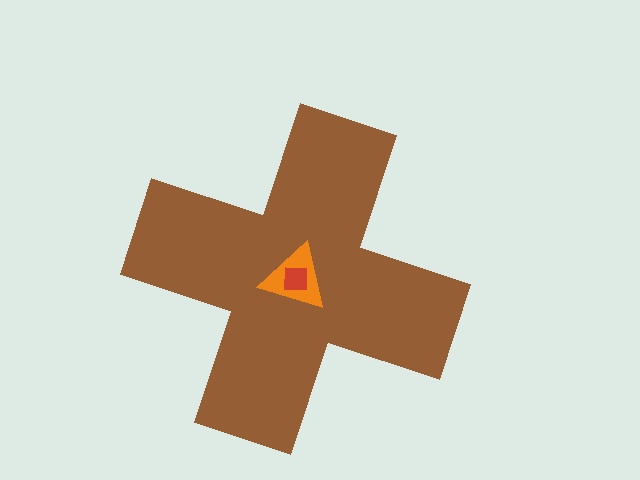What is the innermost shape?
The red square.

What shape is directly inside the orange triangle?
The red square.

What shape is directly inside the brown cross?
The orange triangle.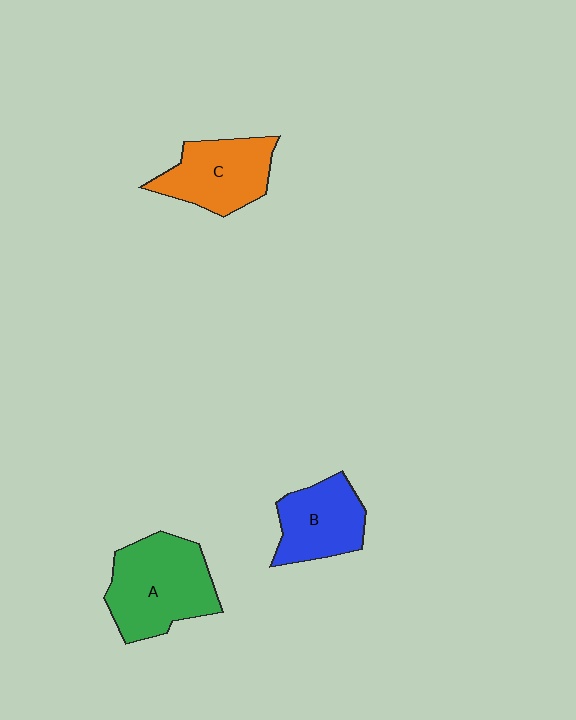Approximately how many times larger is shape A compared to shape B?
Approximately 1.4 times.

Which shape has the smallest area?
Shape B (blue).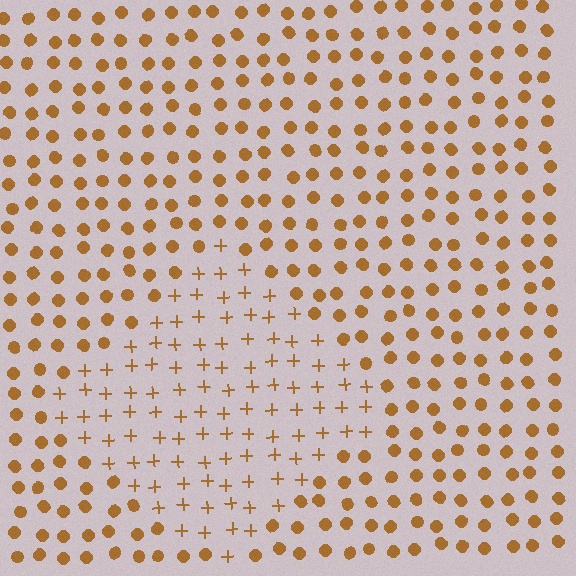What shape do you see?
I see a diamond.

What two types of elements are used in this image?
The image uses plus signs inside the diamond region and circles outside it.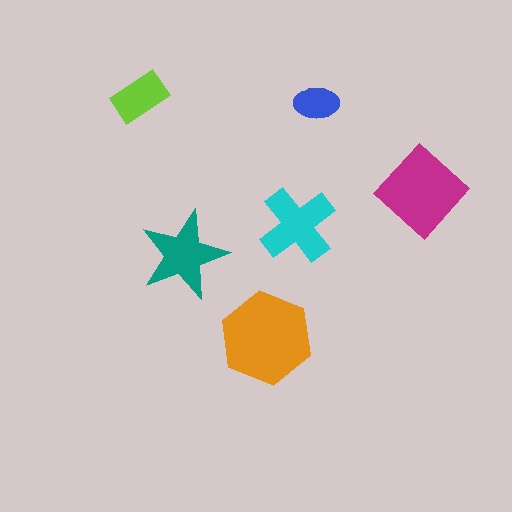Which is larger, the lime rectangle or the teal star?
The teal star.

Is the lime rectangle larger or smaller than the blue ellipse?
Larger.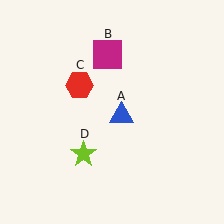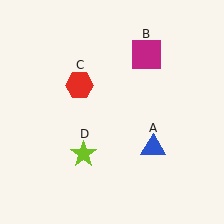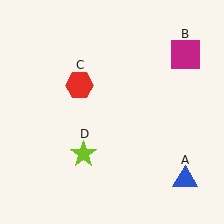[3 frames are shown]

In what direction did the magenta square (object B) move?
The magenta square (object B) moved right.